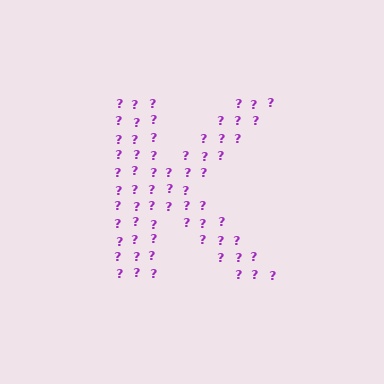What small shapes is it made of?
It is made of small question marks.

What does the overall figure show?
The overall figure shows the letter K.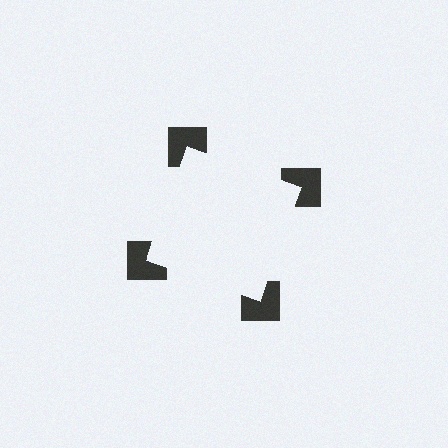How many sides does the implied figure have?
4 sides.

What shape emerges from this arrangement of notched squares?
An illusory square — its edges are inferred from the aligned wedge cuts in the notched squares, not physically drawn.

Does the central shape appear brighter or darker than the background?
It typically appears slightly brighter than the background, even though no actual brightness change is drawn.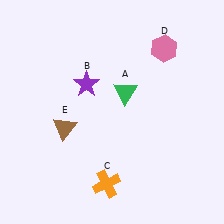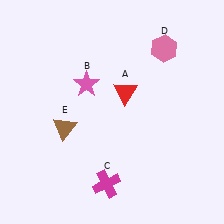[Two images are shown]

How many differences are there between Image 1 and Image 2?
There are 3 differences between the two images.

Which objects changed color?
A changed from green to red. B changed from purple to pink. C changed from orange to magenta.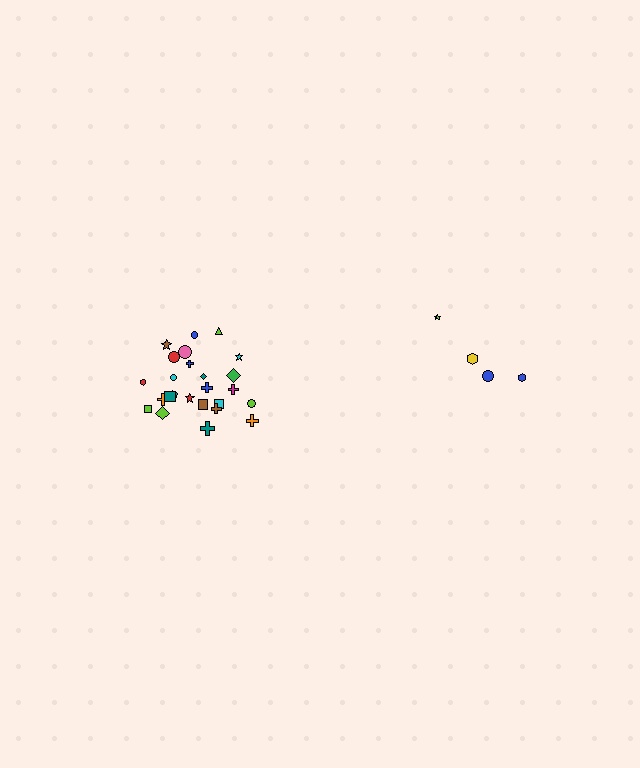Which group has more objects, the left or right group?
The left group.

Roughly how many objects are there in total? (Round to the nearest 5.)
Roughly 30 objects in total.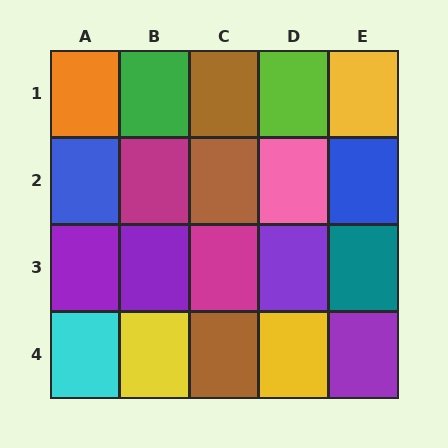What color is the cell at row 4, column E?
Purple.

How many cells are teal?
1 cell is teal.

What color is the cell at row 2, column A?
Blue.